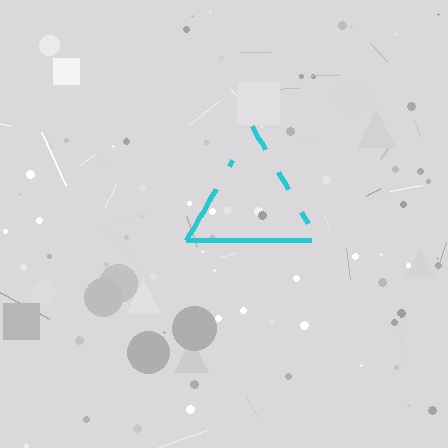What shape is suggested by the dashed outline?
The dashed outline suggests a triangle.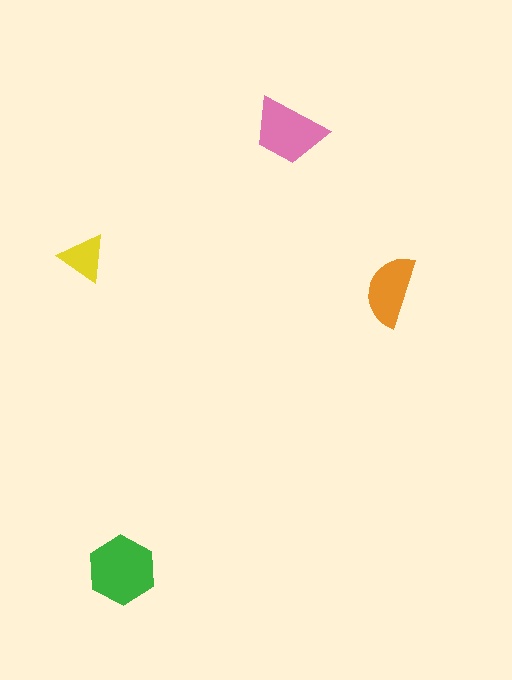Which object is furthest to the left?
The yellow triangle is leftmost.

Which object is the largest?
The green hexagon.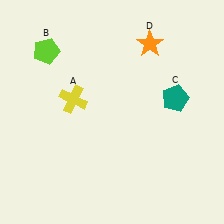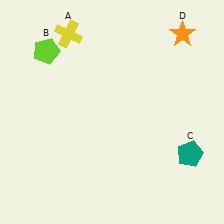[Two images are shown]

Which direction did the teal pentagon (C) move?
The teal pentagon (C) moved down.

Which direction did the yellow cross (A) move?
The yellow cross (A) moved up.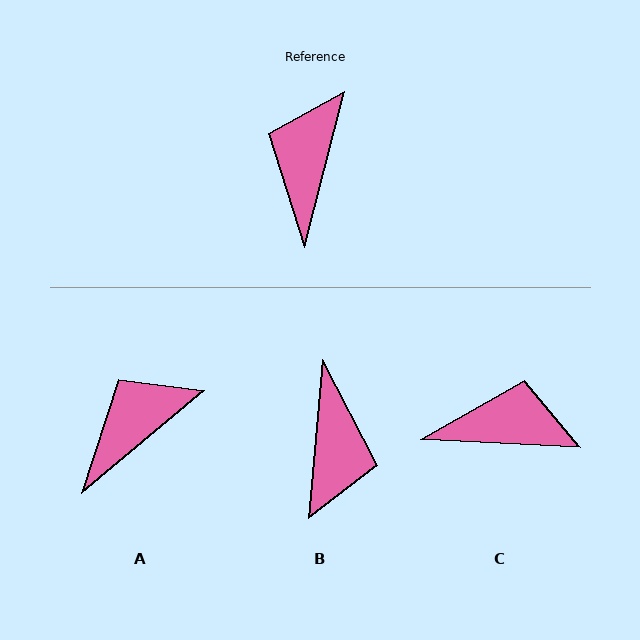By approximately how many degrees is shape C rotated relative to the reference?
Approximately 79 degrees clockwise.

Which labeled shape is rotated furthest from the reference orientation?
B, about 171 degrees away.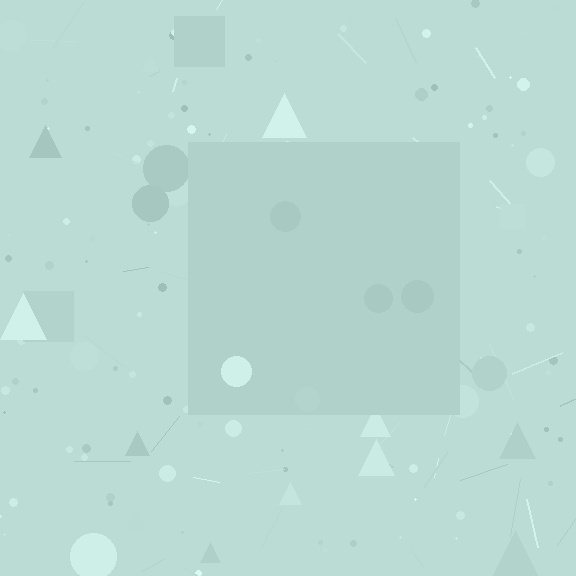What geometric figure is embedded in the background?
A square is embedded in the background.